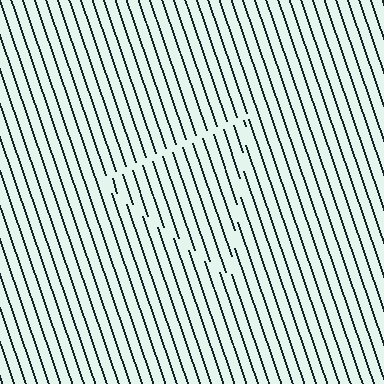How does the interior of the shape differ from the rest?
The interior of the shape contains the same grating, shifted by half a period — the contour is defined by the phase discontinuity where line-ends from the inner and outer gratings abut.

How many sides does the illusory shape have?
3 sides — the line-ends trace a triangle.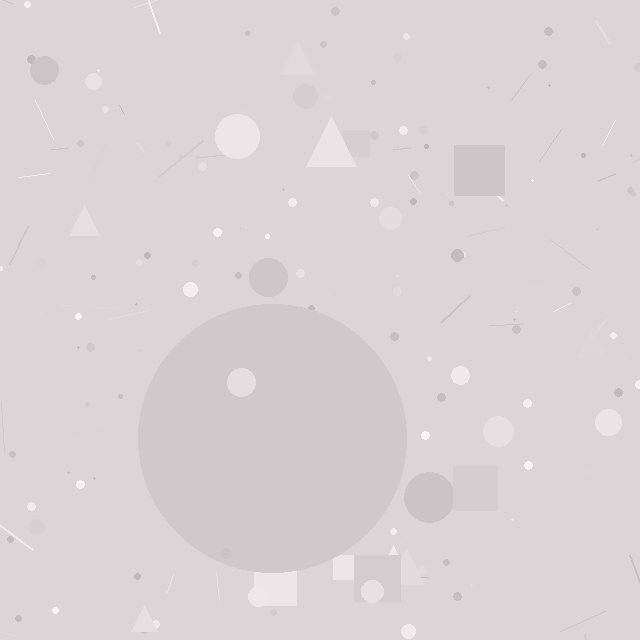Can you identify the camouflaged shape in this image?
The camouflaged shape is a circle.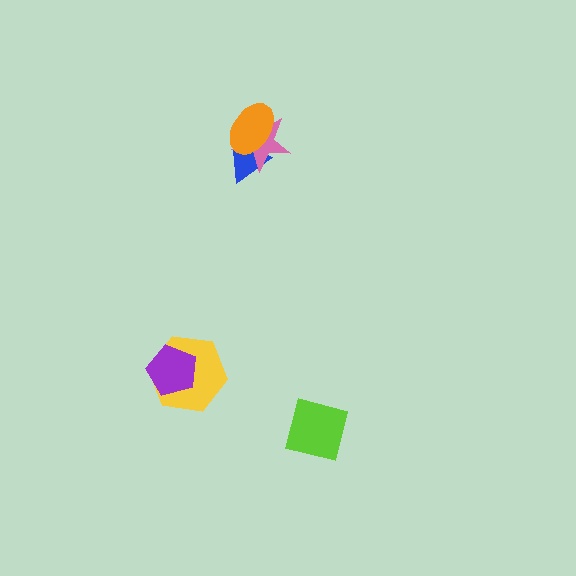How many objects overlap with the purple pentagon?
1 object overlaps with the purple pentagon.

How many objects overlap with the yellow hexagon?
1 object overlaps with the yellow hexagon.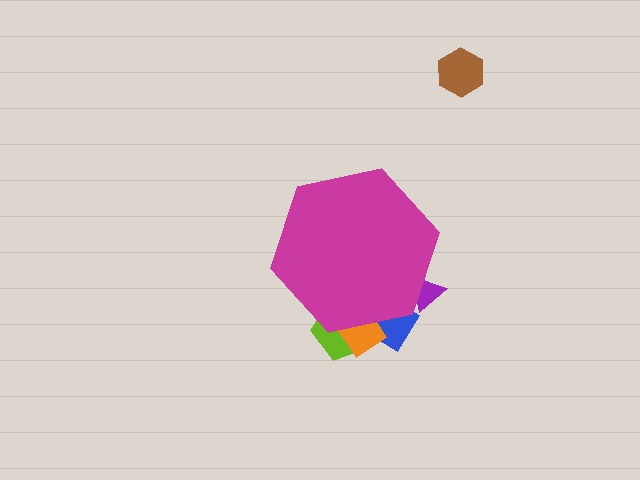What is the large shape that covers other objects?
A magenta hexagon.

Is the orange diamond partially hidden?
Yes, the orange diamond is partially hidden behind the magenta hexagon.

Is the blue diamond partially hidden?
Yes, the blue diamond is partially hidden behind the magenta hexagon.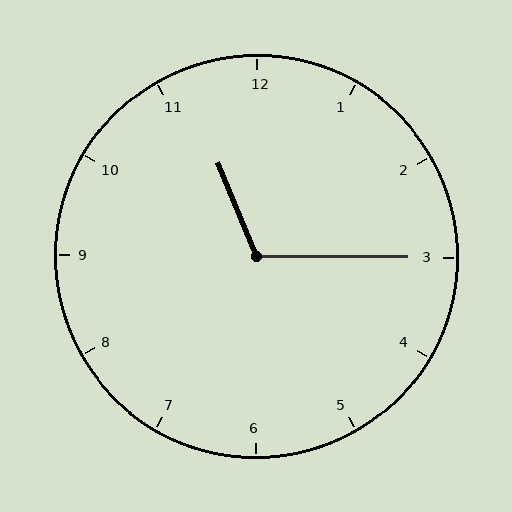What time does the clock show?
11:15.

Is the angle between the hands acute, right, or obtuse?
It is obtuse.